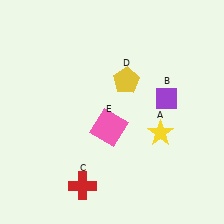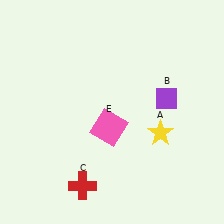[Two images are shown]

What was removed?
The yellow pentagon (D) was removed in Image 2.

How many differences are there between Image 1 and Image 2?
There is 1 difference between the two images.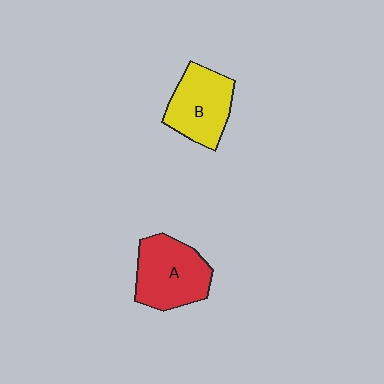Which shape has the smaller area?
Shape B (yellow).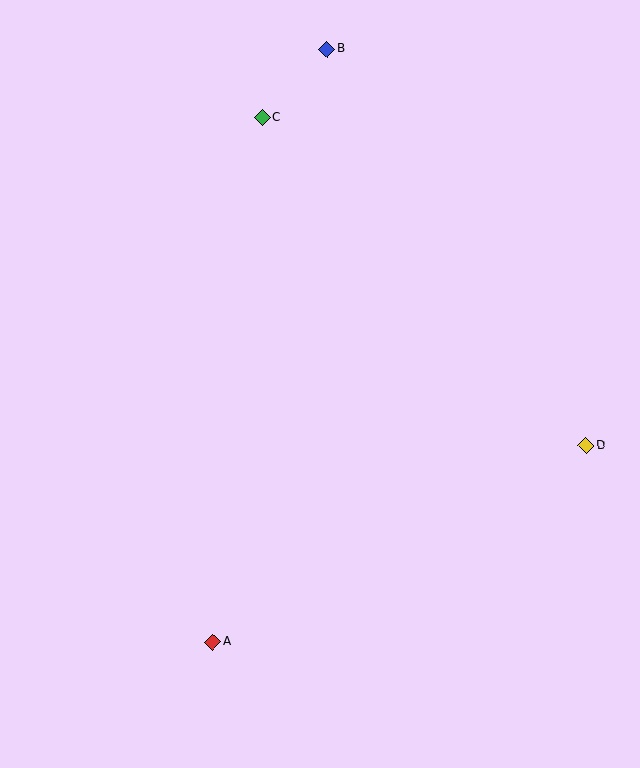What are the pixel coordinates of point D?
Point D is at (586, 445).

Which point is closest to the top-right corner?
Point B is closest to the top-right corner.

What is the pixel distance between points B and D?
The distance between B and D is 473 pixels.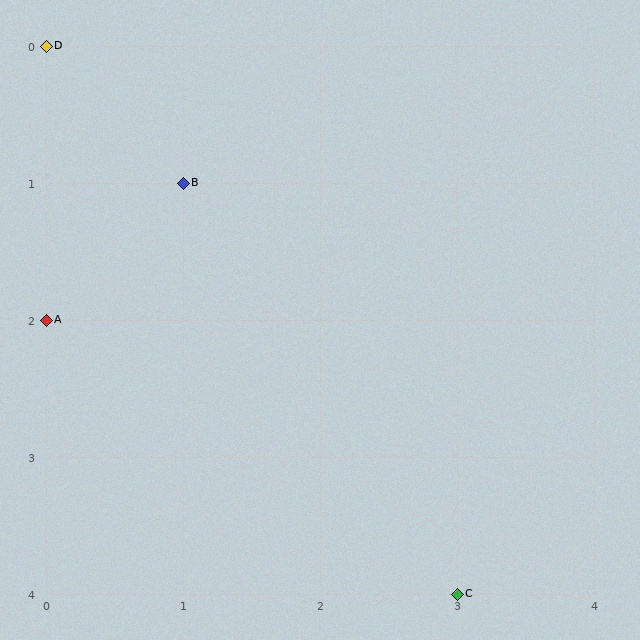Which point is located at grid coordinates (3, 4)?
Point C is at (3, 4).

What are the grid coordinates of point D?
Point D is at grid coordinates (0, 0).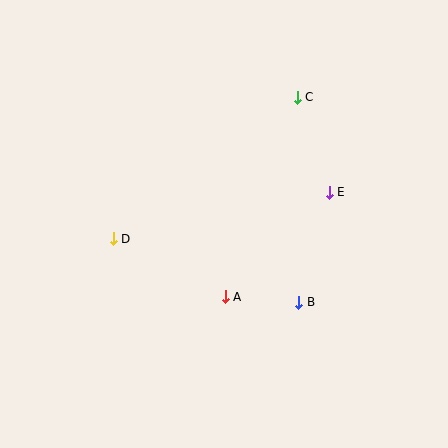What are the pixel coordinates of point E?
Point E is at (329, 192).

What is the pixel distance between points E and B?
The distance between E and B is 114 pixels.